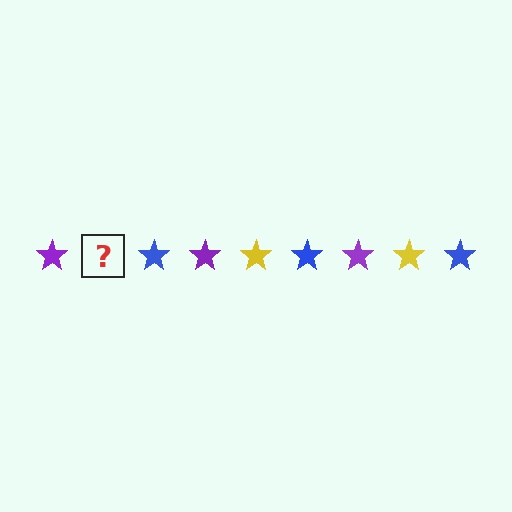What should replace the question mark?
The question mark should be replaced with a yellow star.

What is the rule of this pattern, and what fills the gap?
The rule is that the pattern cycles through purple, yellow, blue stars. The gap should be filled with a yellow star.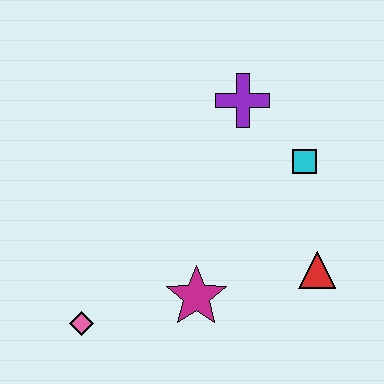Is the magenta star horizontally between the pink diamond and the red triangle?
Yes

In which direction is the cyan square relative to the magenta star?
The cyan square is above the magenta star.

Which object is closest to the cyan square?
The purple cross is closest to the cyan square.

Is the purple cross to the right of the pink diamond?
Yes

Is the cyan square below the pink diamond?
No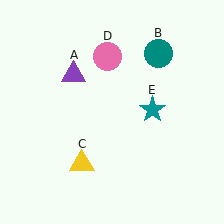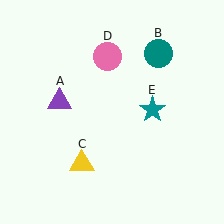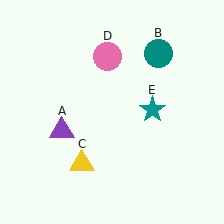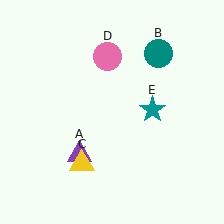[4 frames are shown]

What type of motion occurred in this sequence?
The purple triangle (object A) rotated counterclockwise around the center of the scene.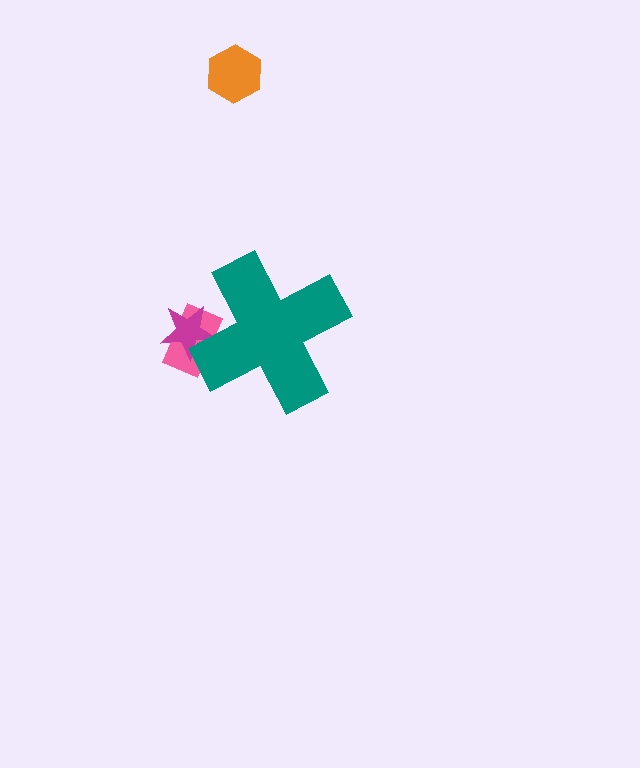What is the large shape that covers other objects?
A teal cross.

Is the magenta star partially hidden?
Yes, the magenta star is partially hidden behind the teal cross.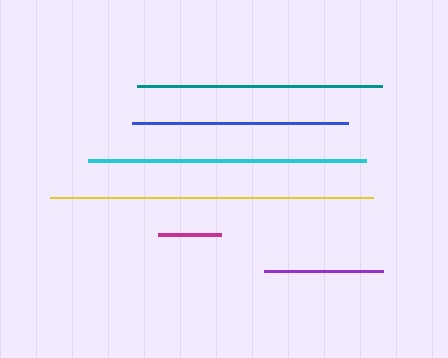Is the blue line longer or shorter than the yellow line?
The yellow line is longer than the blue line.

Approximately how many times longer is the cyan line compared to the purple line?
The cyan line is approximately 2.3 times the length of the purple line.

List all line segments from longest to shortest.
From longest to shortest: yellow, cyan, teal, blue, purple, magenta.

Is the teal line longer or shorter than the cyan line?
The cyan line is longer than the teal line.